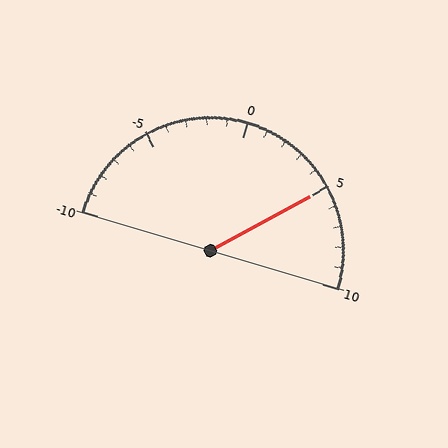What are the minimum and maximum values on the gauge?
The gauge ranges from -10 to 10.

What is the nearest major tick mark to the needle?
The nearest major tick mark is 5.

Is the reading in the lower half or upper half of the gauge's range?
The reading is in the upper half of the range (-10 to 10).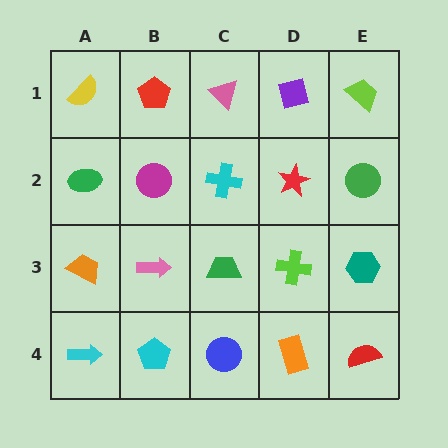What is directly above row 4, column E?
A teal hexagon.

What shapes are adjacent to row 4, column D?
A lime cross (row 3, column D), a blue circle (row 4, column C), a red semicircle (row 4, column E).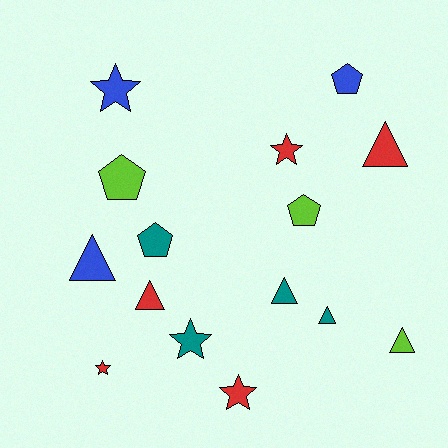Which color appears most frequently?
Red, with 5 objects.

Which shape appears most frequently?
Triangle, with 6 objects.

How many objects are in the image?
There are 15 objects.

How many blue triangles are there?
There is 1 blue triangle.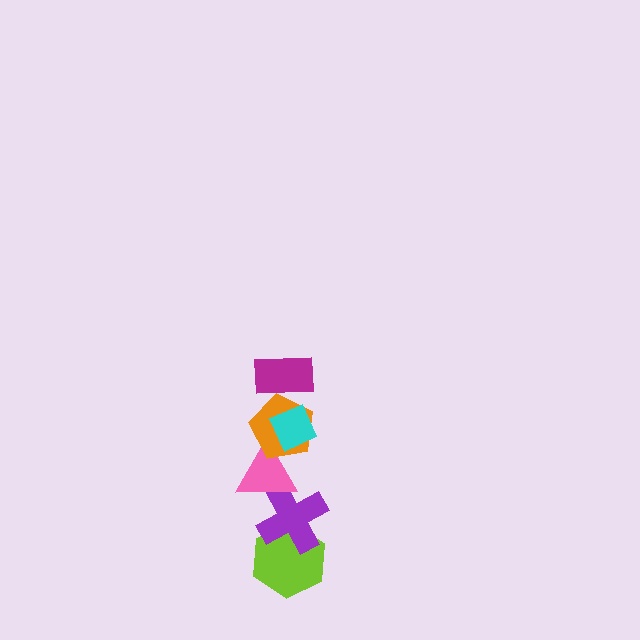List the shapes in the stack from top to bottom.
From top to bottom: the magenta rectangle, the cyan diamond, the orange pentagon, the pink triangle, the purple cross, the lime hexagon.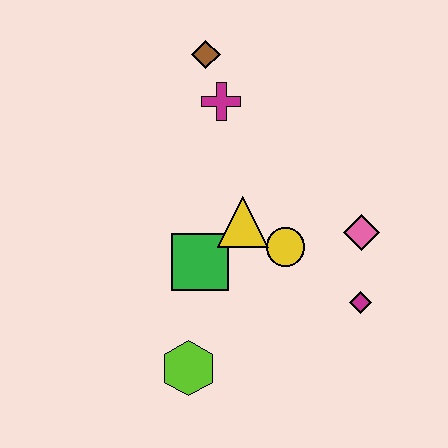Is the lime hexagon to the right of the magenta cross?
No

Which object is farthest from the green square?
The brown diamond is farthest from the green square.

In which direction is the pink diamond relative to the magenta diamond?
The pink diamond is above the magenta diamond.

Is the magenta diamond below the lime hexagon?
No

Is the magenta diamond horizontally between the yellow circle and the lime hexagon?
No